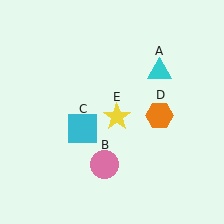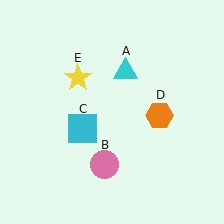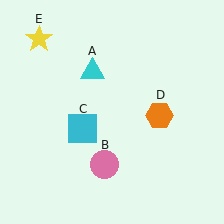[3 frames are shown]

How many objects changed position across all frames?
2 objects changed position: cyan triangle (object A), yellow star (object E).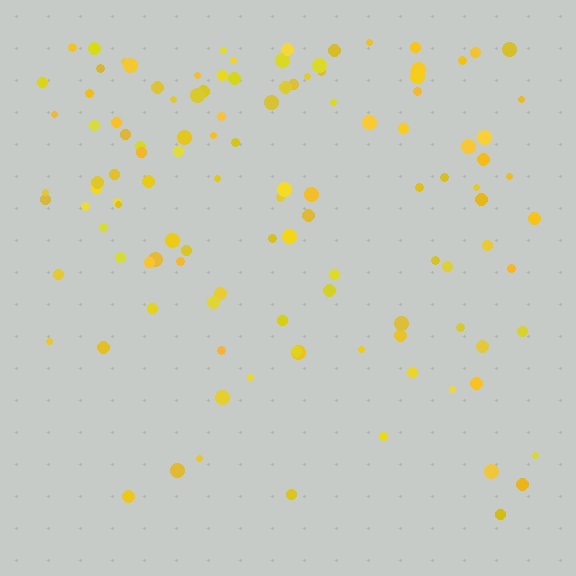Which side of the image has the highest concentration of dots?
The top.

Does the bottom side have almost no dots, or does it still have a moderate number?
Still a moderate number, just noticeably fewer than the top.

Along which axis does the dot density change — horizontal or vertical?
Vertical.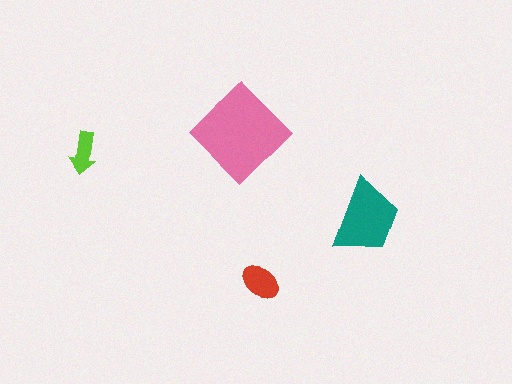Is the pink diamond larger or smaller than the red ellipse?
Larger.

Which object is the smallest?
The lime arrow.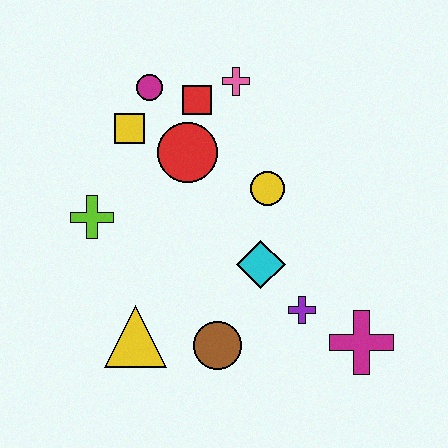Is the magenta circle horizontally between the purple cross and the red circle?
No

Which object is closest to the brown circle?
The yellow triangle is closest to the brown circle.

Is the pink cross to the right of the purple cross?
No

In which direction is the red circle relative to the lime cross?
The red circle is to the right of the lime cross.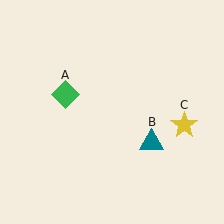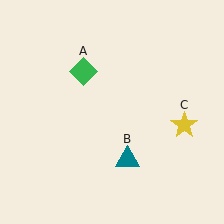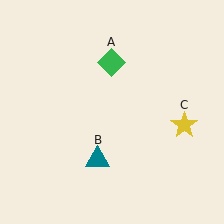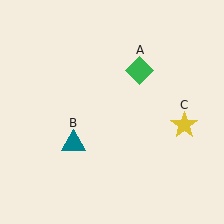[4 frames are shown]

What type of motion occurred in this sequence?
The green diamond (object A), teal triangle (object B) rotated clockwise around the center of the scene.